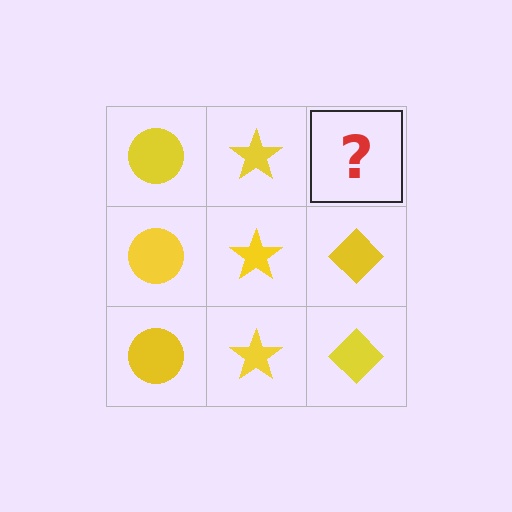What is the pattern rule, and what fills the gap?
The rule is that each column has a consistent shape. The gap should be filled with a yellow diamond.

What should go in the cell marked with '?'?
The missing cell should contain a yellow diamond.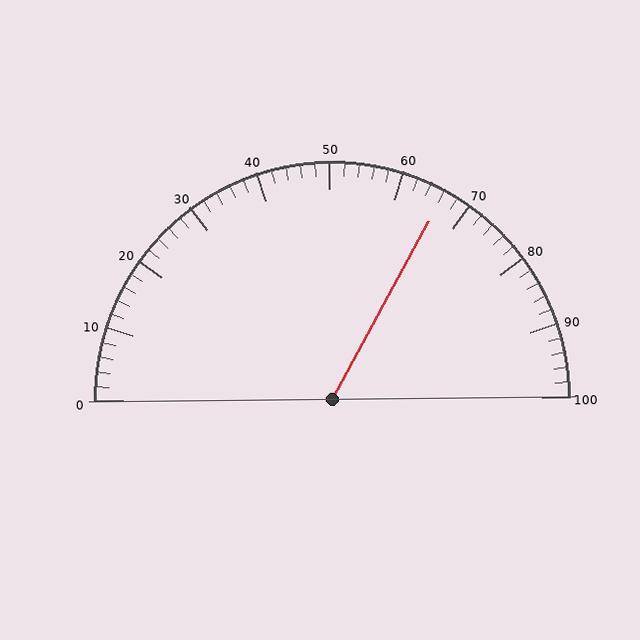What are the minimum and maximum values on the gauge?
The gauge ranges from 0 to 100.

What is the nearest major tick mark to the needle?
The nearest major tick mark is 70.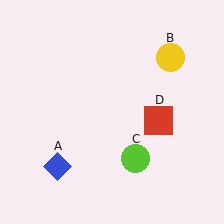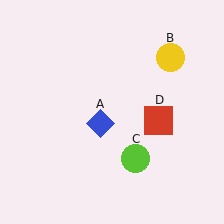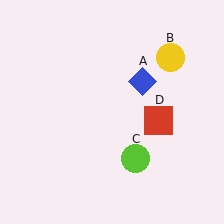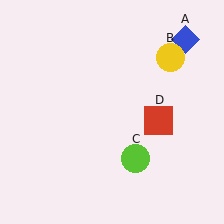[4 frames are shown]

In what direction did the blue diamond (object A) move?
The blue diamond (object A) moved up and to the right.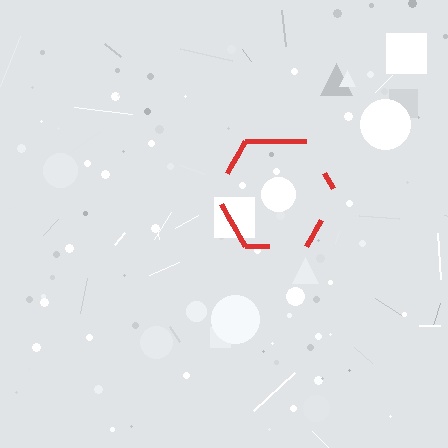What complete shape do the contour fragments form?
The contour fragments form a hexagon.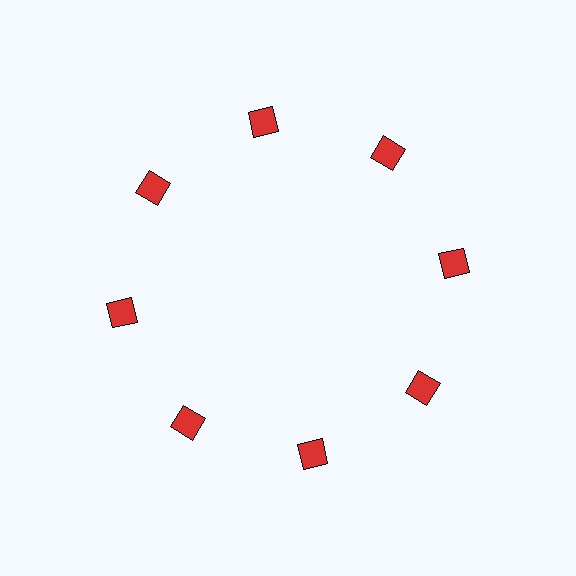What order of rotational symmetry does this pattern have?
This pattern has 8-fold rotational symmetry.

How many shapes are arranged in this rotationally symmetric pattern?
There are 8 shapes, arranged in 8 groups of 1.